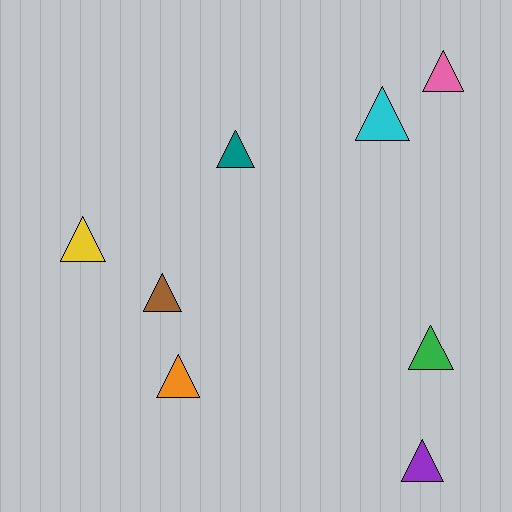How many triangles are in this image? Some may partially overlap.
There are 8 triangles.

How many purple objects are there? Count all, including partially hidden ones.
There is 1 purple object.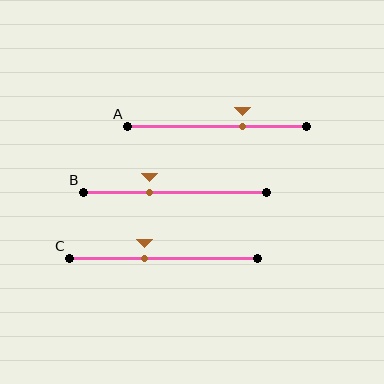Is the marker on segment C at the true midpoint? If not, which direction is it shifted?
No, the marker on segment C is shifted to the left by about 10% of the segment length.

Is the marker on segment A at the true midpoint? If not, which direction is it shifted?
No, the marker on segment A is shifted to the right by about 14% of the segment length.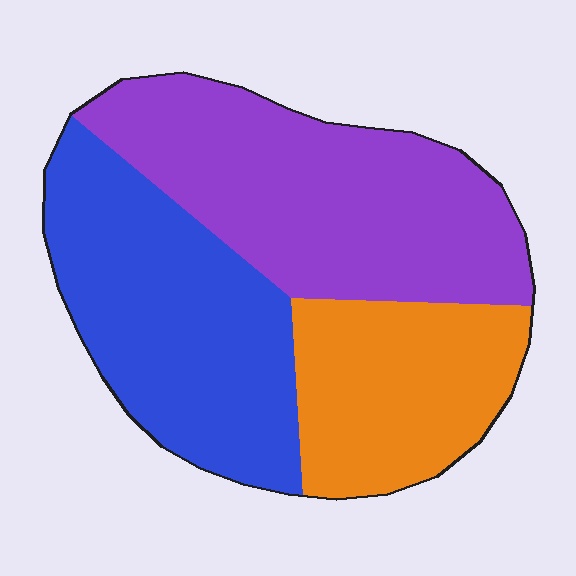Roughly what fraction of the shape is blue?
Blue covers around 35% of the shape.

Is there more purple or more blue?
Purple.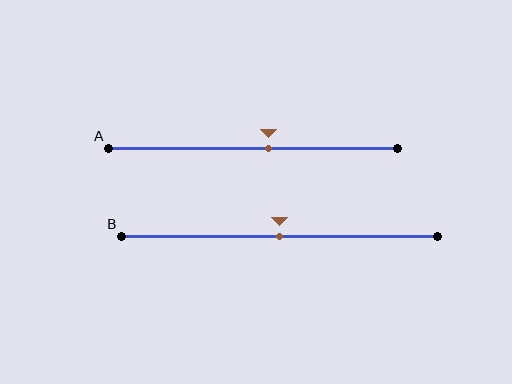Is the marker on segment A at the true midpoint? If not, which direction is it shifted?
No, the marker on segment A is shifted to the right by about 5% of the segment length.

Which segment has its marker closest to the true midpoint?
Segment B has its marker closest to the true midpoint.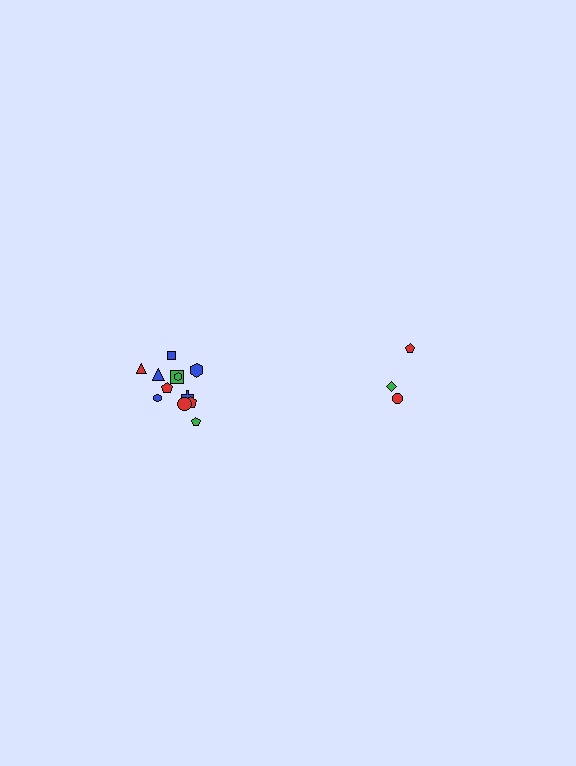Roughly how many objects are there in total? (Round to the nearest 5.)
Roughly 15 objects in total.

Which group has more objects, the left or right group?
The left group.